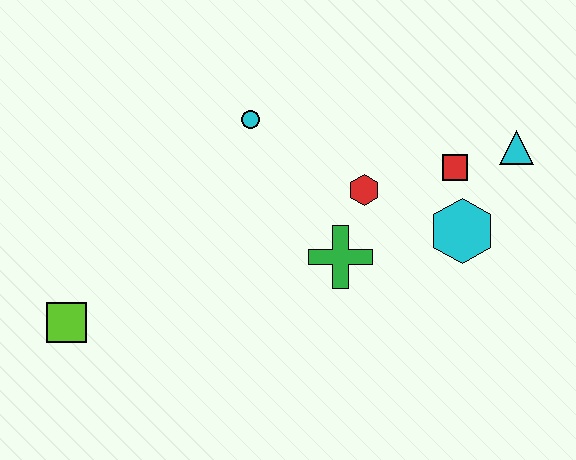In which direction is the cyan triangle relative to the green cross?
The cyan triangle is to the right of the green cross.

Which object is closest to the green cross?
The red hexagon is closest to the green cross.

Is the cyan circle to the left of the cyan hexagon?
Yes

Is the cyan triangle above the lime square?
Yes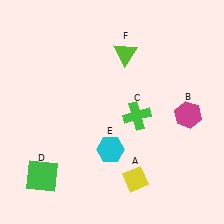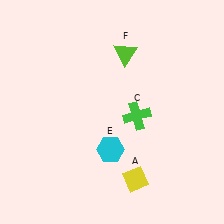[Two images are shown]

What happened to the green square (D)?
The green square (D) was removed in Image 2. It was in the bottom-left area of Image 1.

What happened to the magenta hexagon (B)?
The magenta hexagon (B) was removed in Image 2. It was in the bottom-right area of Image 1.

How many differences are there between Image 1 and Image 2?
There are 2 differences between the two images.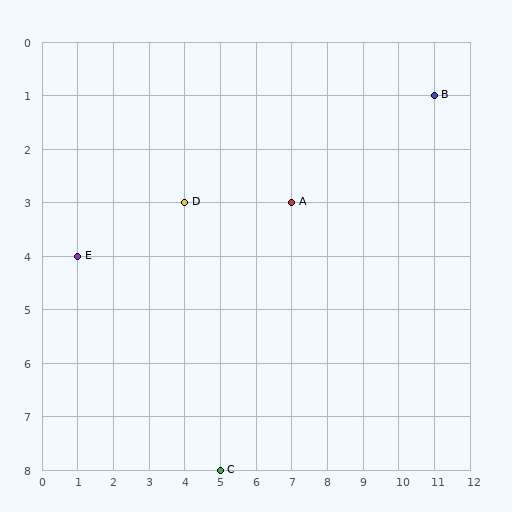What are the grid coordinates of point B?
Point B is at grid coordinates (11, 1).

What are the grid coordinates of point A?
Point A is at grid coordinates (7, 3).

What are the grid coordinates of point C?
Point C is at grid coordinates (5, 8).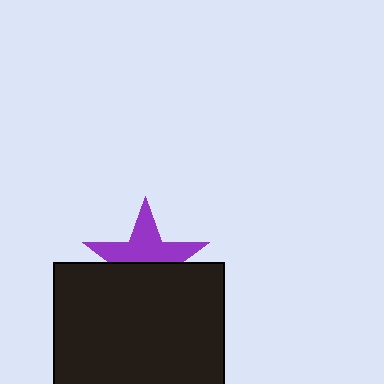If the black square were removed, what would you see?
You would see the complete purple star.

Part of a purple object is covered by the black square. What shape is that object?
It is a star.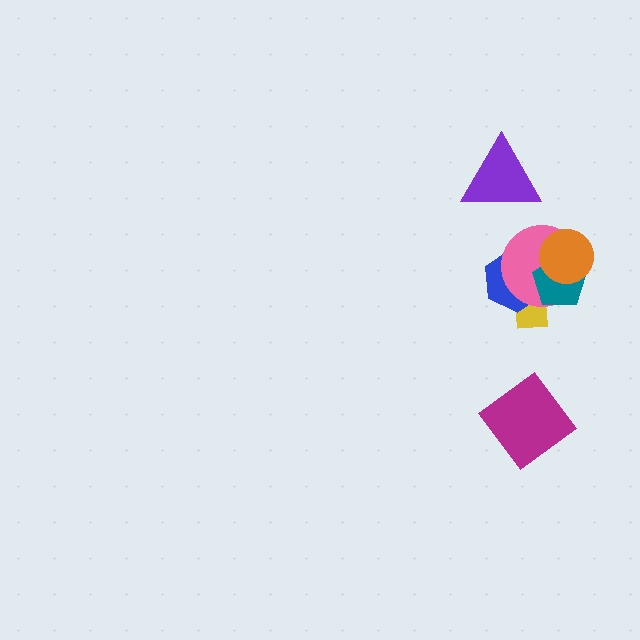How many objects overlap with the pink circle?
4 objects overlap with the pink circle.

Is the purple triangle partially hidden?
No, no other shape covers it.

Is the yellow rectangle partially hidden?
Yes, it is partially covered by another shape.